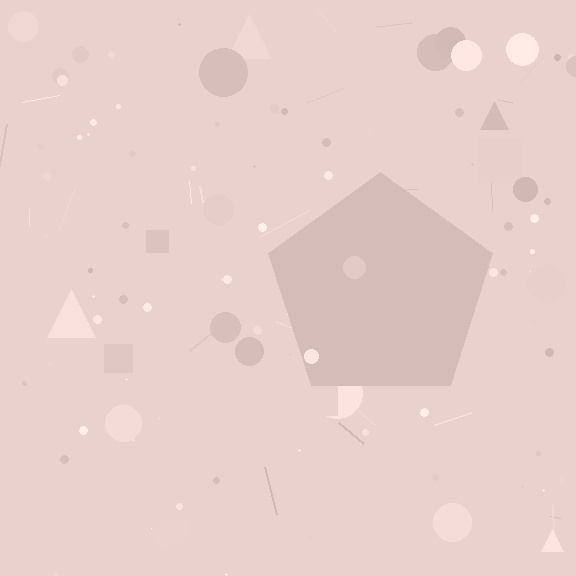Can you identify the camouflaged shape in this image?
The camouflaged shape is a pentagon.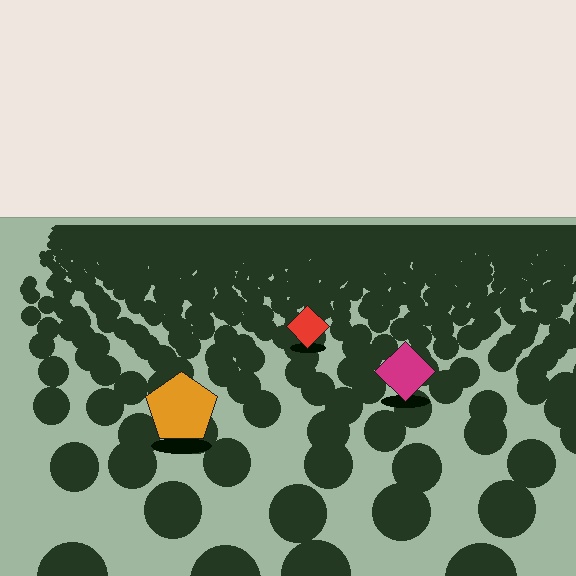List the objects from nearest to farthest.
From nearest to farthest: the orange pentagon, the magenta diamond, the red diamond.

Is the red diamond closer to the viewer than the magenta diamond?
No. The magenta diamond is closer — you can tell from the texture gradient: the ground texture is coarser near it.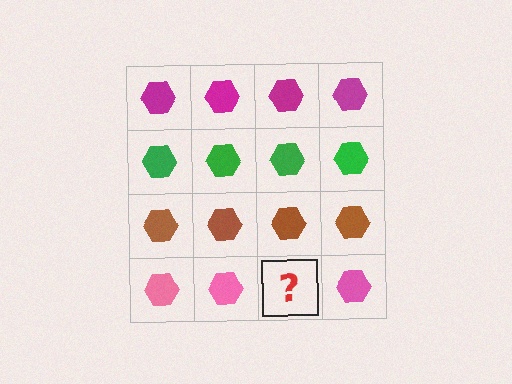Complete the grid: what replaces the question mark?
The question mark should be replaced with a pink hexagon.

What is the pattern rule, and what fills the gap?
The rule is that each row has a consistent color. The gap should be filled with a pink hexagon.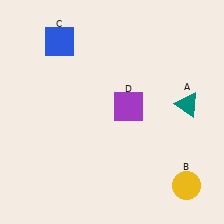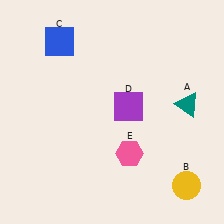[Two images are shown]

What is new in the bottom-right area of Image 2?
A pink hexagon (E) was added in the bottom-right area of Image 2.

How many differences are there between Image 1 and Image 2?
There is 1 difference between the two images.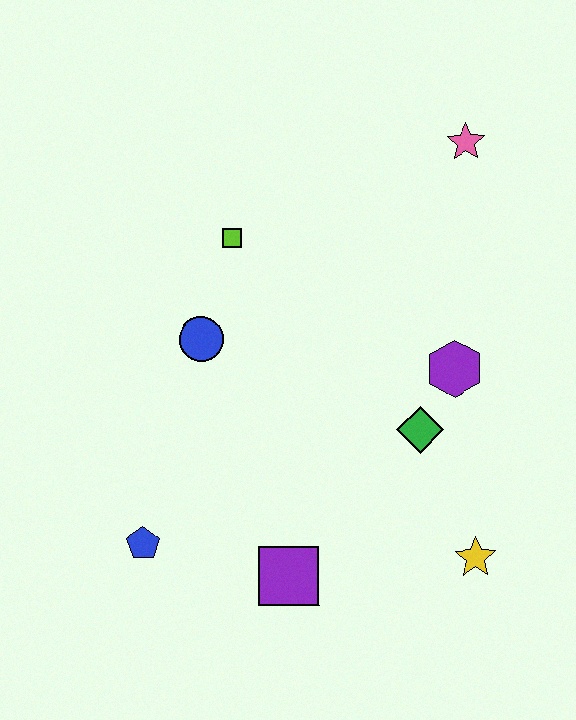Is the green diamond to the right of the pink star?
No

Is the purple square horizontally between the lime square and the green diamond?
Yes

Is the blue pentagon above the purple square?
Yes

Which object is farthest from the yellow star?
The pink star is farthest from the yellow star.